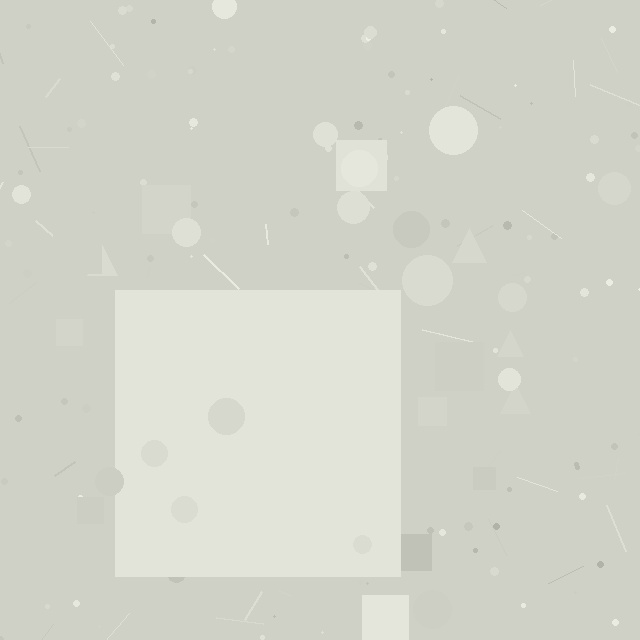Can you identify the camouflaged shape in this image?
The camouflaged shape is a square.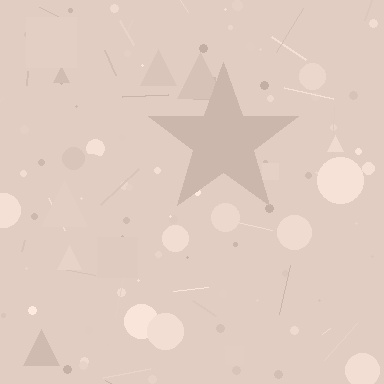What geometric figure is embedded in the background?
A star is embedded in the background.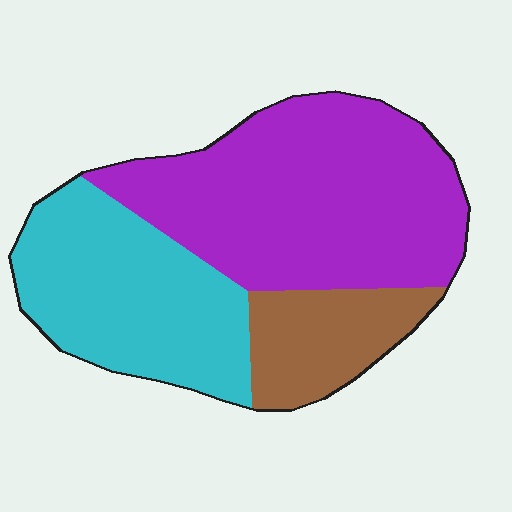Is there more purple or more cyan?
Purple.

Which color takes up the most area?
Purple, at roughly 50%.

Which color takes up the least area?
Brown, at roughly 15%.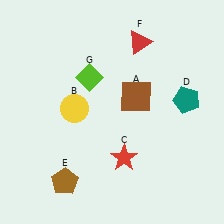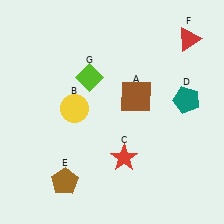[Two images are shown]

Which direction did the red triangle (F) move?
The red triangle (F) moved right.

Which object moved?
The red triangle (F) moved right.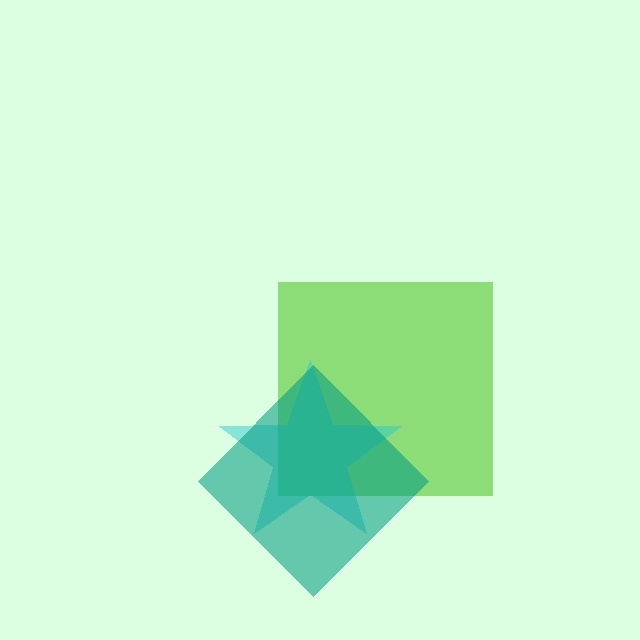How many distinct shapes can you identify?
There are 3 distinct shapes: a lime square, a cyan star, a teal diamond.